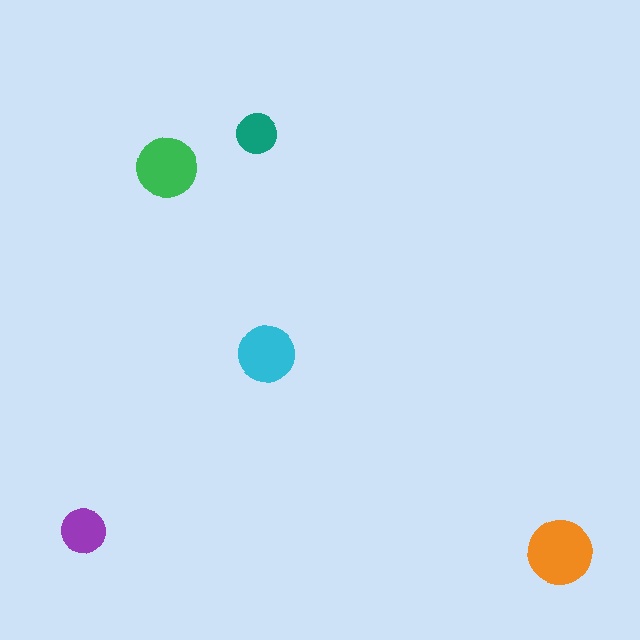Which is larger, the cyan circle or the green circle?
The green one.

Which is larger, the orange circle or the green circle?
The orange one.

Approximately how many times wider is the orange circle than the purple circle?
About 1.5 times wider.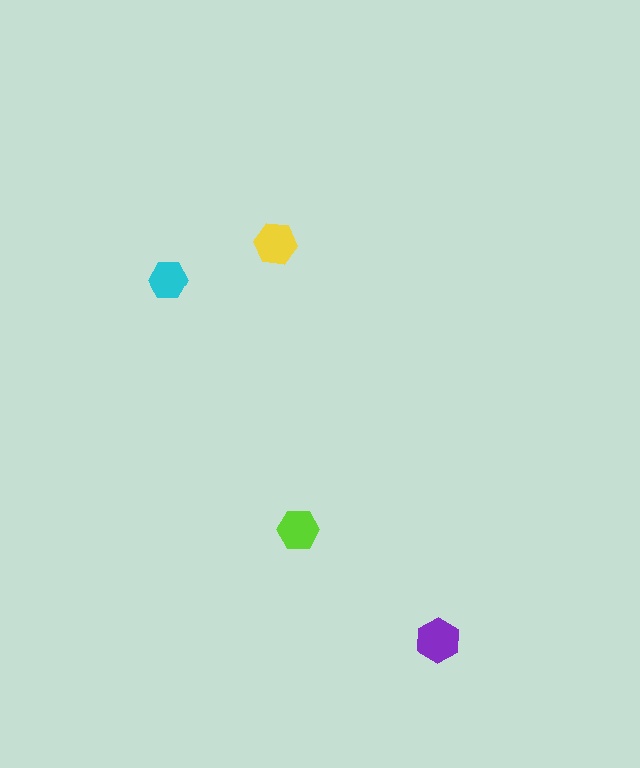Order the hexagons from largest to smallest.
the purple one, the yellow one, the lime one, the cyan one.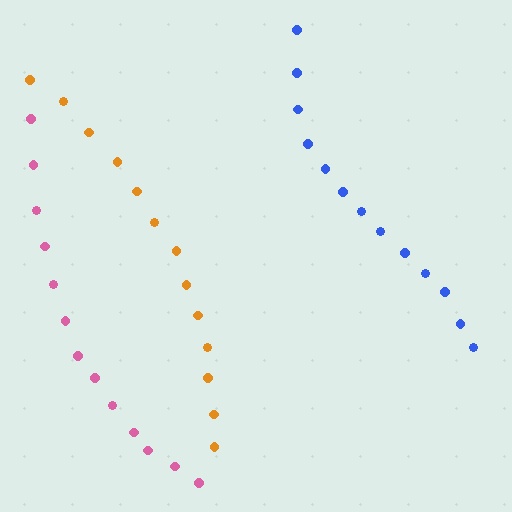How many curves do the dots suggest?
There are 3 distinct paths.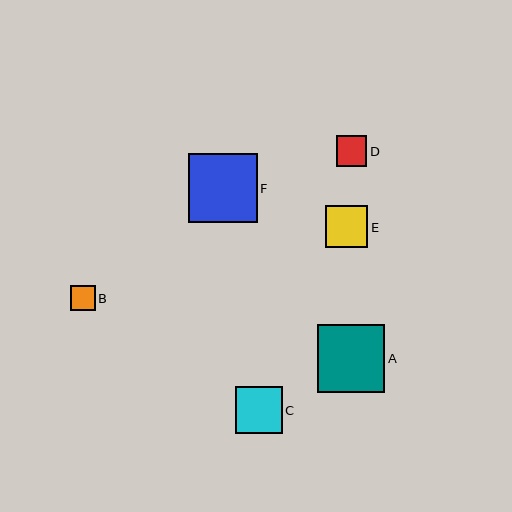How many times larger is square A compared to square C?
Square A is approximately 1.4 times the size of square C.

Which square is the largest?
Square F is the largest with a size of approximately 69 pixels.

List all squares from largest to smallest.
From largest to smallest: F, A, C, E, D, B.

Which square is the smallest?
Square B is the smallest with a size of approximately 25 pixels.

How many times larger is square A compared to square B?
Square A is approximately 2.7 times the size of square B.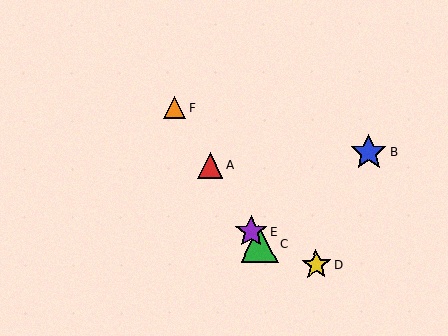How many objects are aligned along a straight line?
4 objects (A, C, E, F) are aligned along a straight line.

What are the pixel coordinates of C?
Object C is at (259, 244).